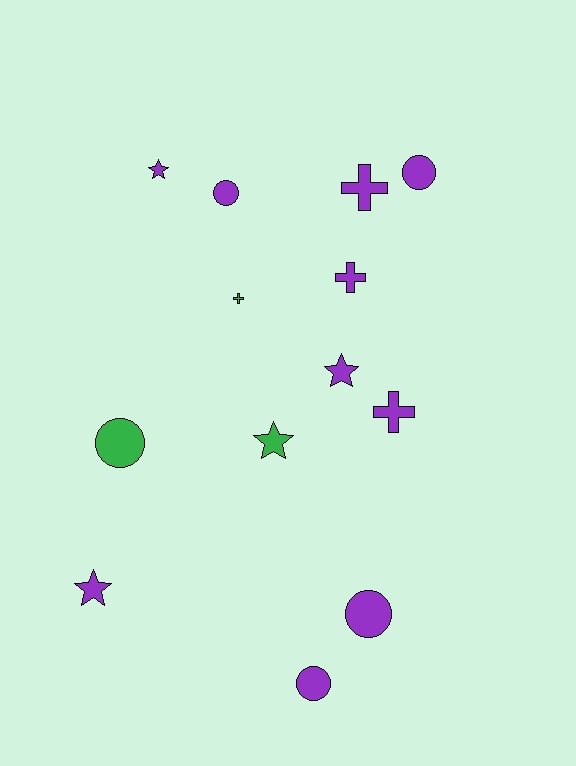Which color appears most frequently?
Purple, with 10 objects.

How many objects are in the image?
There are 13 objects.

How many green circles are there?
There is 1 green circle.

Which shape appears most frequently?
Circle, with 5 objects.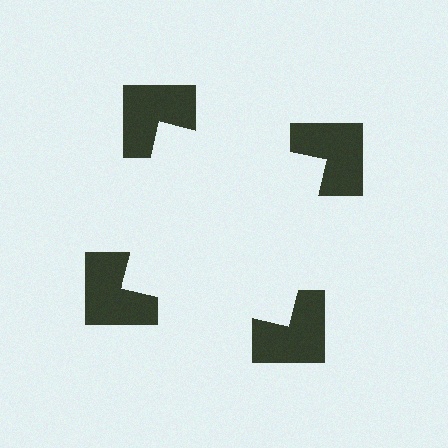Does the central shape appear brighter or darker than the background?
It typically appears slightly brighter than the background, even though no actual brightness change is drawn.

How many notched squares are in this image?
There are 4 — one at each vertex of the illusory square.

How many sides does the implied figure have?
4 sides.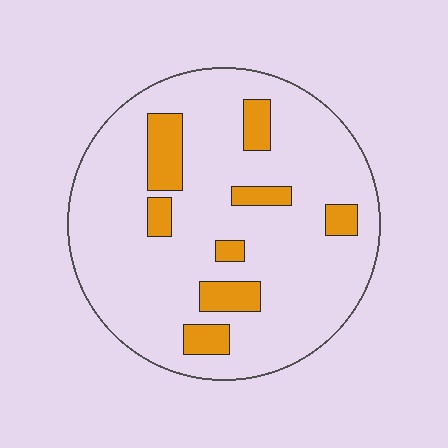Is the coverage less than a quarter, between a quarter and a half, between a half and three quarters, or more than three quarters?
Less than a quarter.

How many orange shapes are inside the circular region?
8.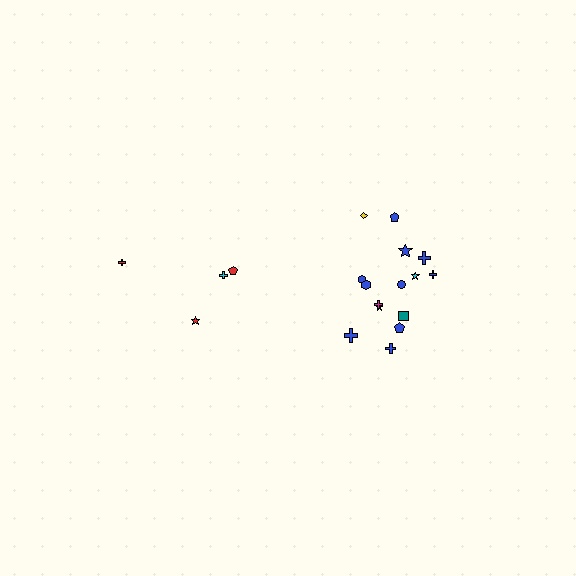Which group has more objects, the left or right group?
The right group.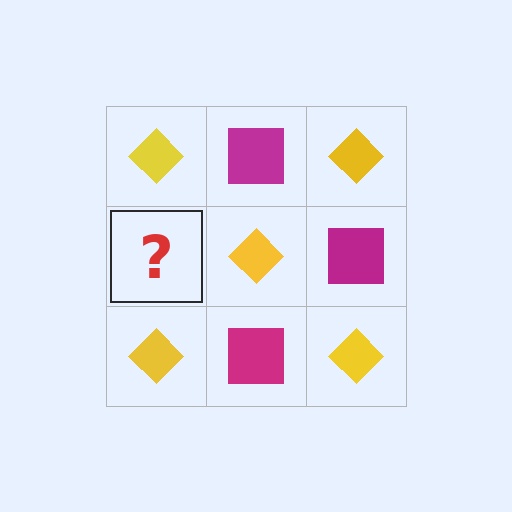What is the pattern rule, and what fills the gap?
The rule is that it alternates yellow diamond and magenta square in a checkerboard pattern. The gap should be filled with a magenta square.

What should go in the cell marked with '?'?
The missing cell should contain a magenta square.